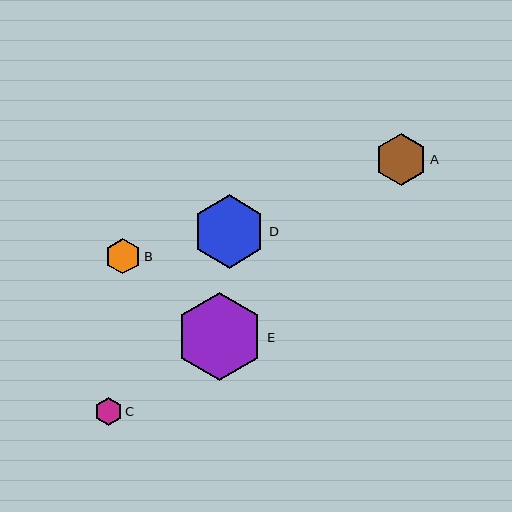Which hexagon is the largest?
Hexagon E is the largest with a size of approximately 88 pixels.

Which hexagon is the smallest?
Hexagon C is the smallest with a size of approximately 28 pixels.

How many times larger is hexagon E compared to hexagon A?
Hexagon E is approximately 1.7 times the size of hexagon A.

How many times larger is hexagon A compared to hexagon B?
Hexagon A is approximately 1.5 times the size of hexagon B.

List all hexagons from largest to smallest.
From largest to smallest: E, D, A, B, C.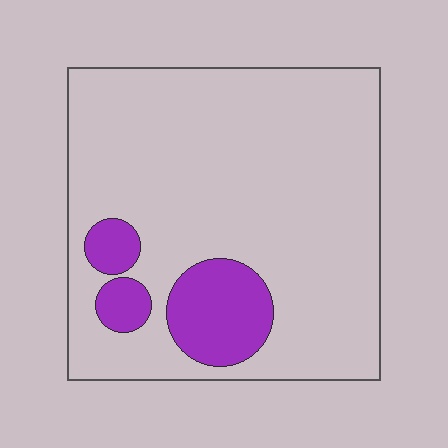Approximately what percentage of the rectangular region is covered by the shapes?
Approximately 15%.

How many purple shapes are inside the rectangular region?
3.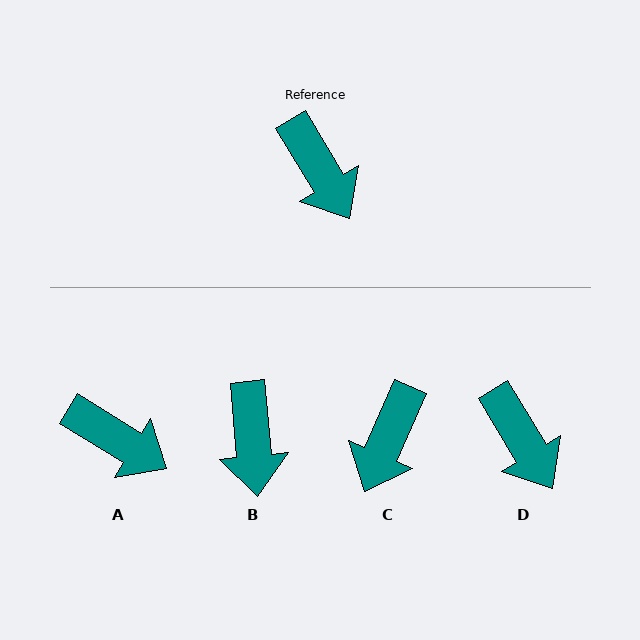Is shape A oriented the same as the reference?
No, it is off by about 27 degrees.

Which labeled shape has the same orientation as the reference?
D.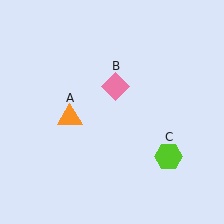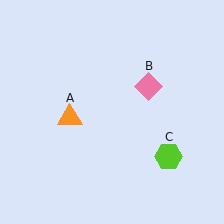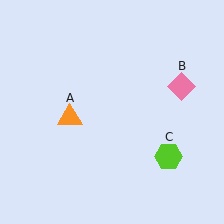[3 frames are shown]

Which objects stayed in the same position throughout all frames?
Orange triangle (object A) and lime hexagon (object C) remained stationary.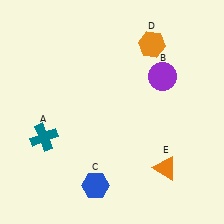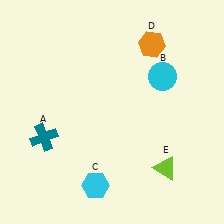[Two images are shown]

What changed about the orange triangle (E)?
In Image 1, E is orange. In Image 2, it changed to lime.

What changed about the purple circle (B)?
In Image 1, B is purple. In Image 2, it changed to cyan.